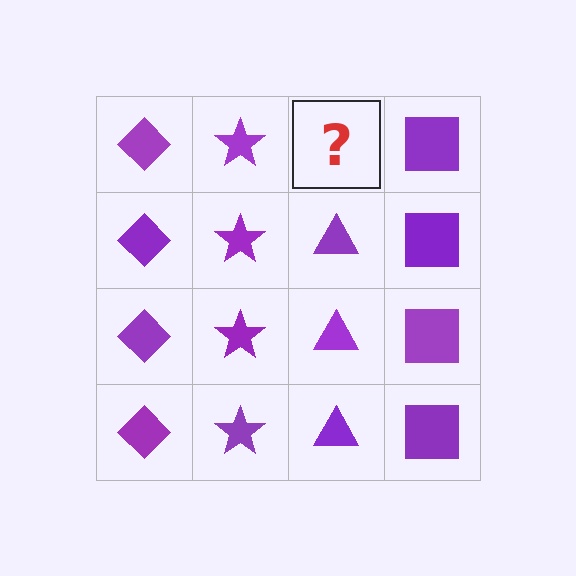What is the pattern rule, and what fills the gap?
The rule is that each column has a consistent shape. The gap should be filled with a purple triangle.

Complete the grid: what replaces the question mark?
The question mark should be replaced with a purple triangle.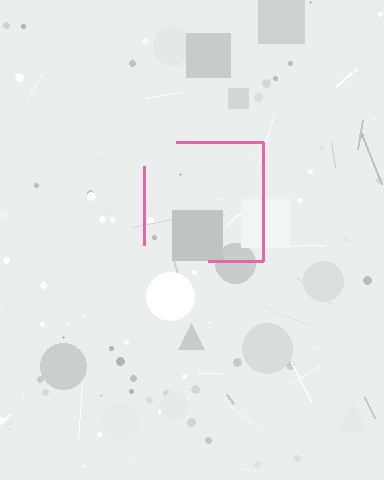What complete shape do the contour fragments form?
The contour fragments form a square.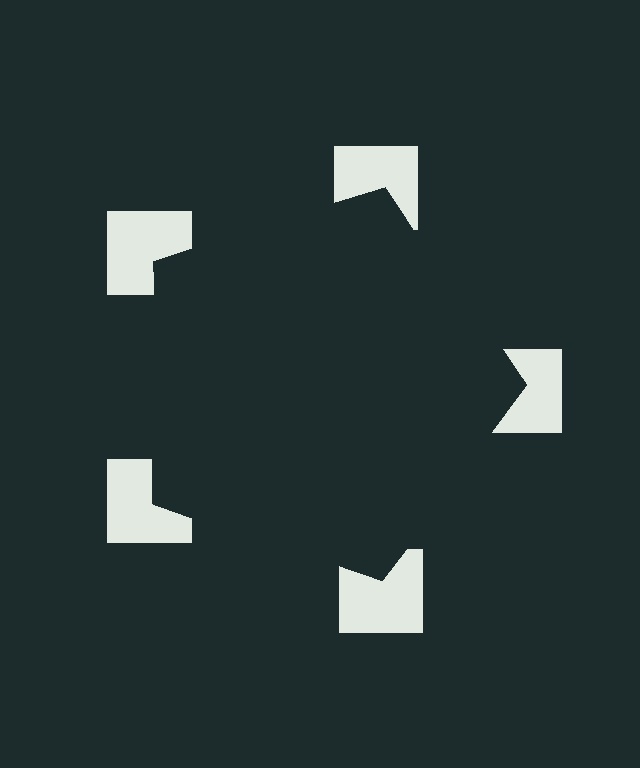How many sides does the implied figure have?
5 sides.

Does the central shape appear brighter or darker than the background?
It typically appears slightly darker than the background, even though no actual brightness change is drawn.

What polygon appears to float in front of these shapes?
An illusory pentagon — its edges are inferred from the aligned wedge cuts in the notched squares, not physically drawn.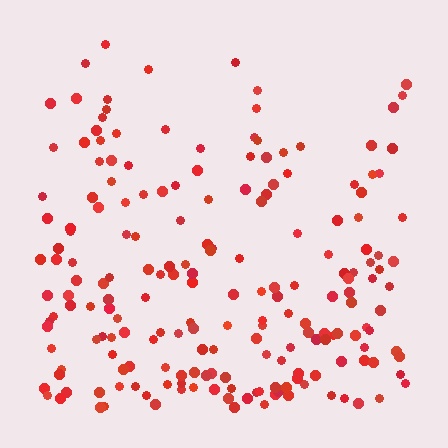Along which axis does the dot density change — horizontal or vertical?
Vertical.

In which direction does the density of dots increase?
From top to bottom, with the bottom side densest.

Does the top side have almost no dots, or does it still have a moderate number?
Still a moderate number, just noticeably fewer than the bottom.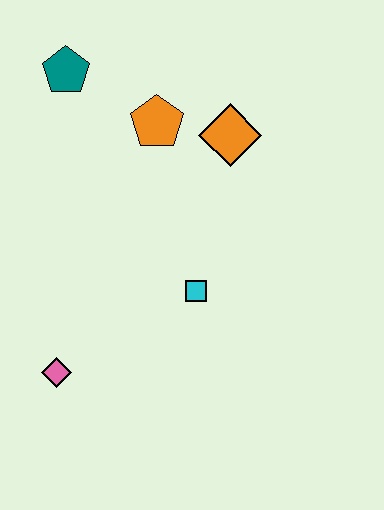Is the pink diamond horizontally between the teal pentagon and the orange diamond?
No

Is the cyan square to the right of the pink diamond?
Yes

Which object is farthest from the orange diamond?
The pink diamond is farthest from the orange diamond.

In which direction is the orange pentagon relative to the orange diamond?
The orange pentagon is to the left of the orange diamond.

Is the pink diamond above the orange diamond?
No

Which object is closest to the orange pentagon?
The orange diamond is closest to the orange pentagon.